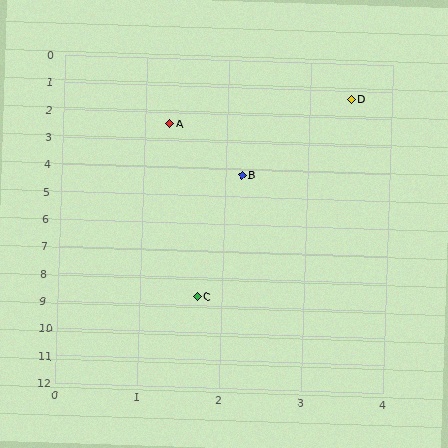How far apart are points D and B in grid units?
Points D and B are about 3.2 grid units apart.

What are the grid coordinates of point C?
Point C is at approximately (1.7, 8.7).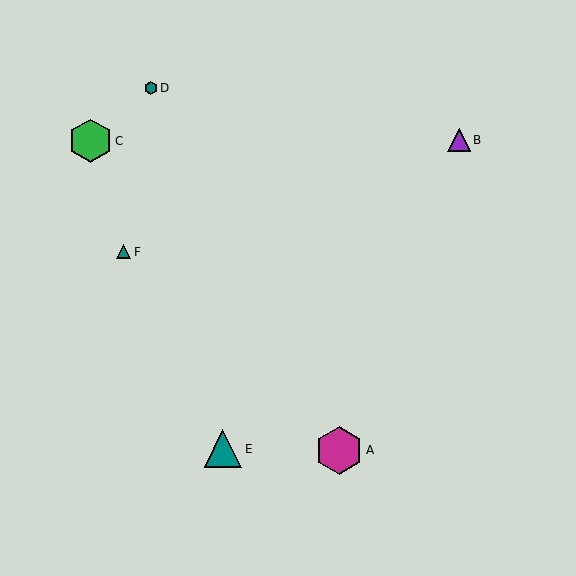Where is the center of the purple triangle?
The center of the purple triangle is at (459, 140).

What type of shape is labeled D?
Shape D is a teal hexagon.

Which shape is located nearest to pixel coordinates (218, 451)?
The teal triangle (labeled E) at (223, 449) is nearest to that location.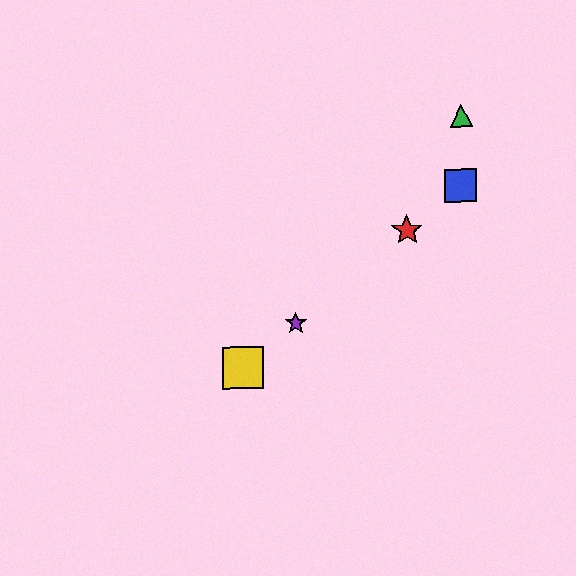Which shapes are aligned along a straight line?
The red star, the blue square, the yellow square, the purple star are aligned along a straight line.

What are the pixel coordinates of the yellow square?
The yellow square is at (243, 368).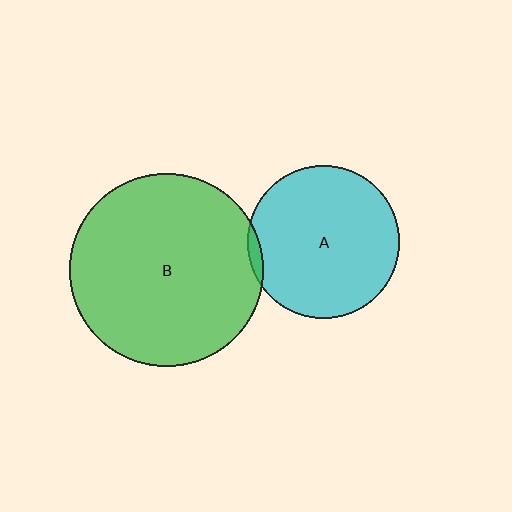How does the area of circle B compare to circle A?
Approximately 1.6 times.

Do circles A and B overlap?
Yes.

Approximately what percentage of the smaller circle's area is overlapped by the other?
Approximately 5%.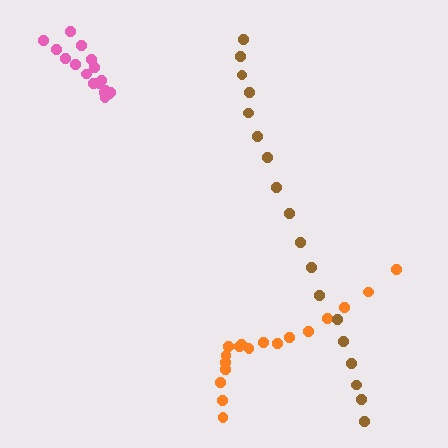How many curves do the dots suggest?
There are 3 distinct paths.